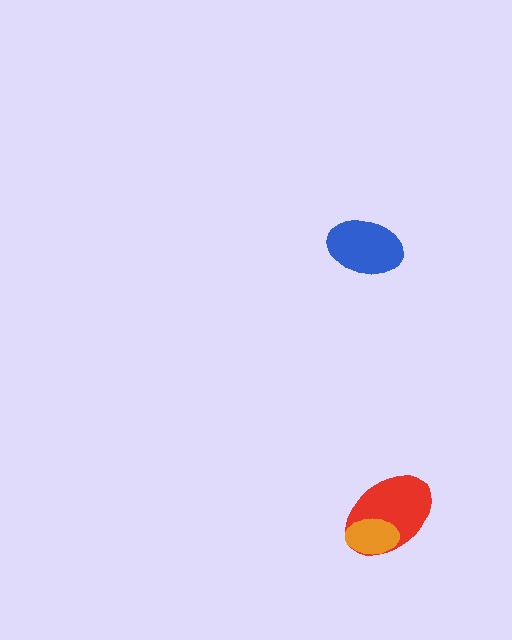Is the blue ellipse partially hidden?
No, no other shape covers it.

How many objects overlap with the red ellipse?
1 object overlaps with the red ellipse.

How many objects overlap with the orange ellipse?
1 object overlaps with the orange ellipse.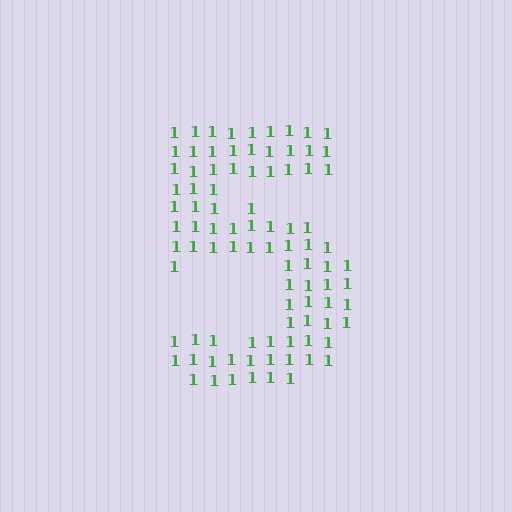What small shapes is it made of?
It is made of small digit 1's.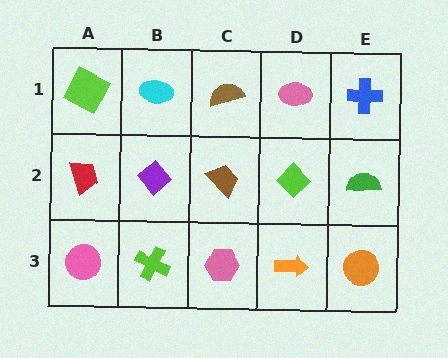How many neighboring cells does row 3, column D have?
3.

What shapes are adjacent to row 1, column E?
A green semicircle (row 2, column E), a pink ellipse (row 1, column D).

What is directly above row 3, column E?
A green semicircle.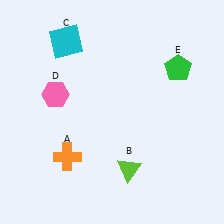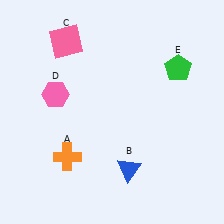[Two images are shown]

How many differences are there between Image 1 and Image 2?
There are 2 differences between the two images.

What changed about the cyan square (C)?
In Image 1, C is cyan. In Image 2, it changed to pink.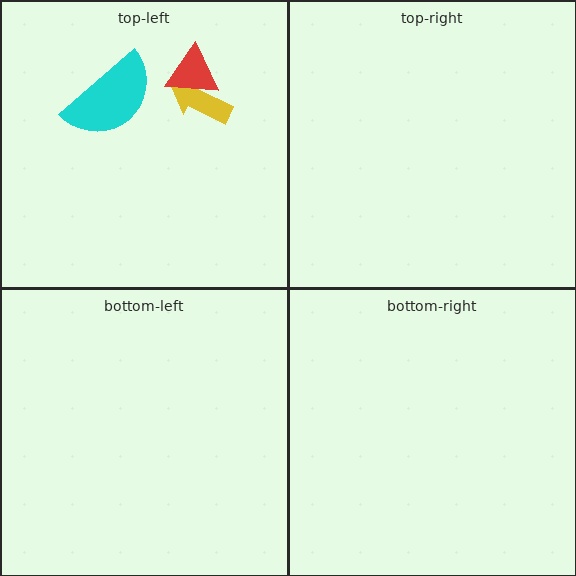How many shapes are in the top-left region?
3.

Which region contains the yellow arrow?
The top-left region.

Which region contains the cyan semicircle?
The top-left region.